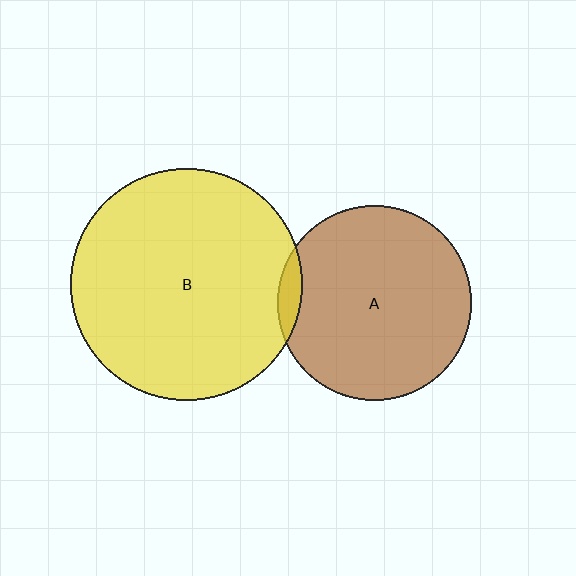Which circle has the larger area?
Circle B (yellow).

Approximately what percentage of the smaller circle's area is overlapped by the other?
Approximately 5%.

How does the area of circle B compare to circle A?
Approximately 1.4 times.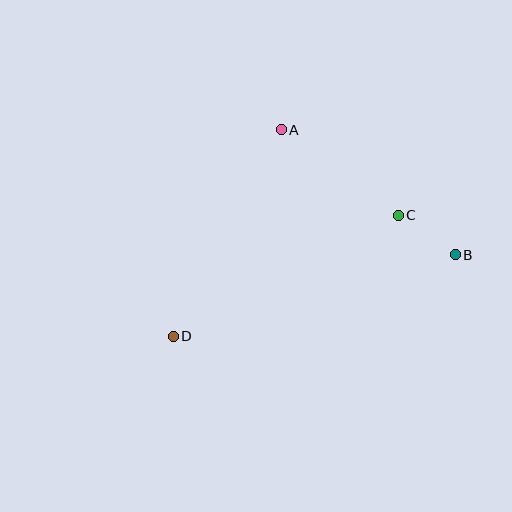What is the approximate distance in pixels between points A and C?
The distance between A and C is approximately 145 pixels.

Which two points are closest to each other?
Points B and C are closest to each other.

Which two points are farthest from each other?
Points B and D are farthest from each other.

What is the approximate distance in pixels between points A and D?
The distance between A and D is approximately 233 pixels.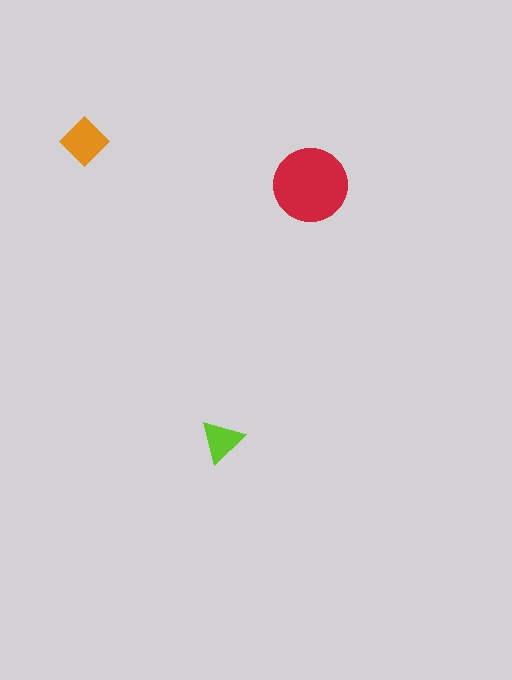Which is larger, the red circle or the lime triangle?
The red circle.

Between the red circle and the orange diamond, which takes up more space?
The red circle.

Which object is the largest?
The red circle.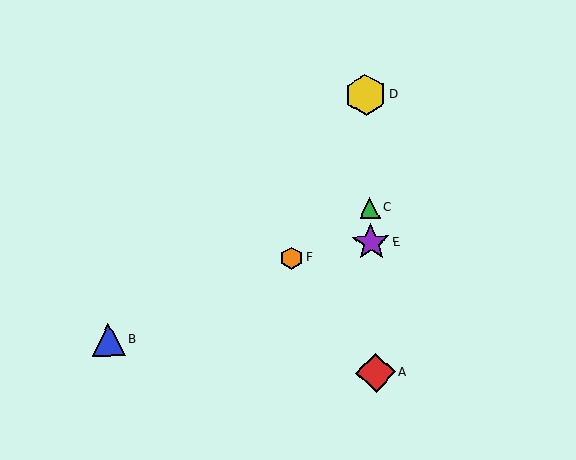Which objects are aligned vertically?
Objects A, C, D, E are aligned vertically.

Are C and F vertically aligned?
No, C is at x≈370 and F is at x≈292.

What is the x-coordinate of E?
Object E is at x≈371.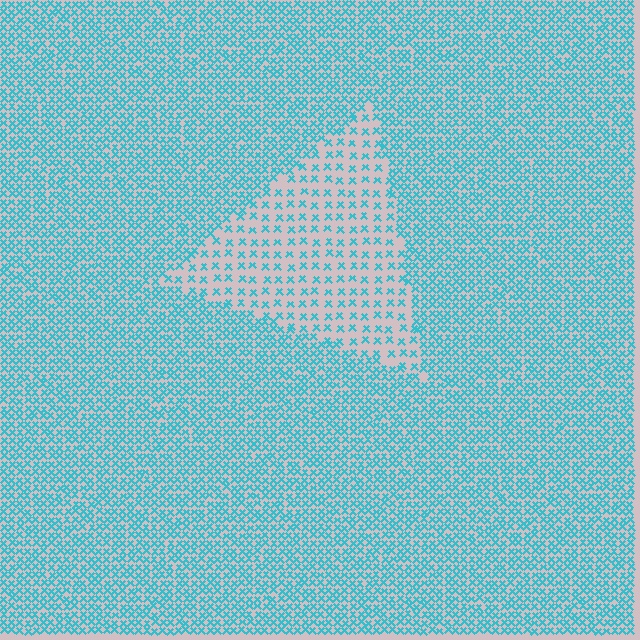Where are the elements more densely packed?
The elements are more densely packed outside the triangle boundary.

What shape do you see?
I see a triangle.